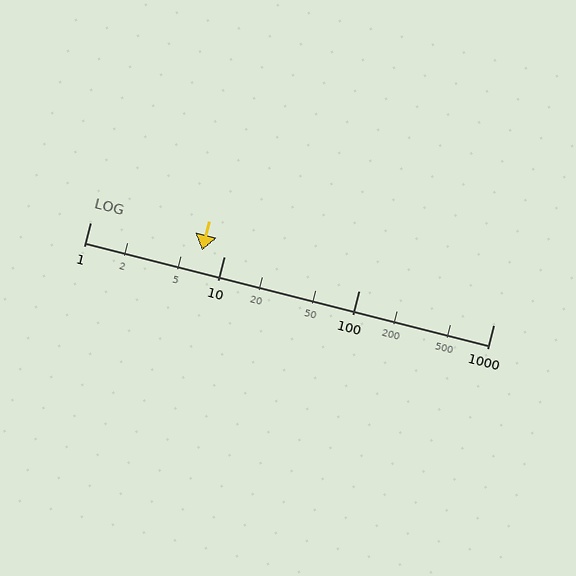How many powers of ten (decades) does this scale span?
The scale spans 3 decades, from 1 to 1000.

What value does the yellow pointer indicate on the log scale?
The pointer indicates approximately 6.8.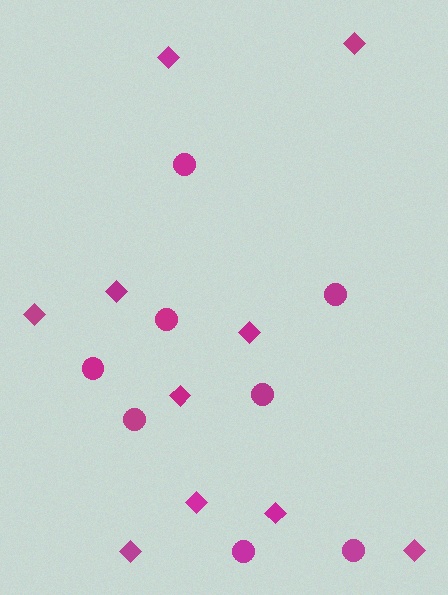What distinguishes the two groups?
There are 2 groups: one group of circles (8) and one group of diamonds (10).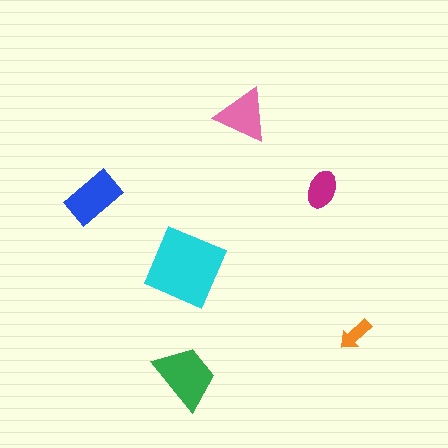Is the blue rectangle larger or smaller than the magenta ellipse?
Larger.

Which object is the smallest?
The orange arrow.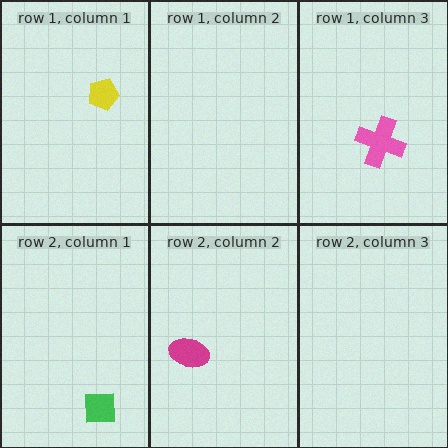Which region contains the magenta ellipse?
The row 2, column 2 region.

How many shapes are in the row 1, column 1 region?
1.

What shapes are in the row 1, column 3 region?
The pink cross.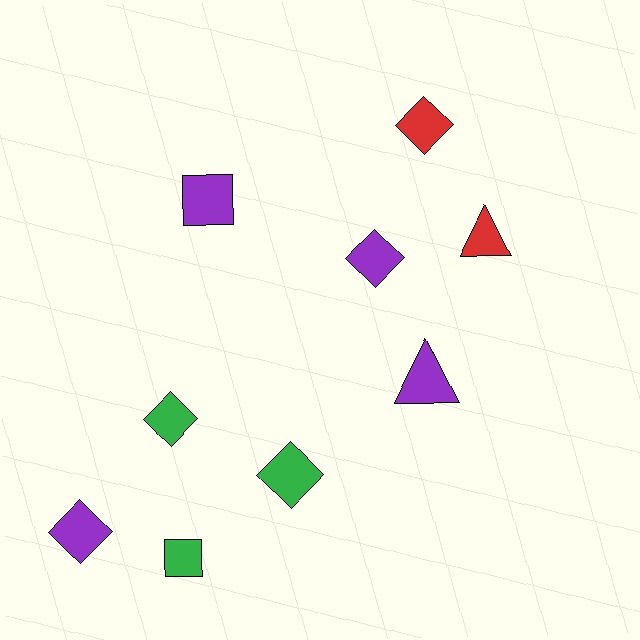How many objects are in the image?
There are 9 objects.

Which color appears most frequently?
Purple, with 4 objects.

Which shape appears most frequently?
Diamond, with 5 objects.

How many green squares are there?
There is 1 green square.